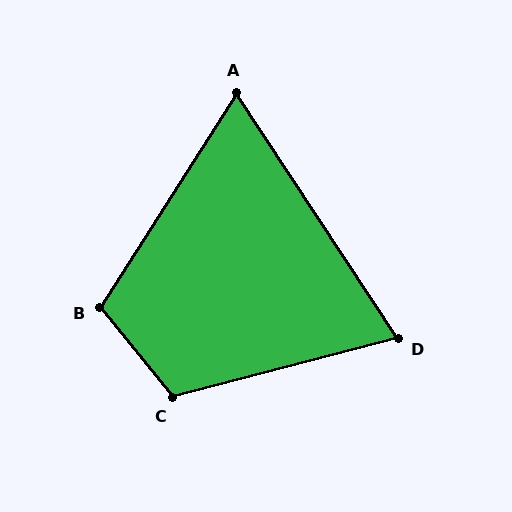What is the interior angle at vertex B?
Approximately 109 degrees (obtuse).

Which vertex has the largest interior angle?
C, at approximately 114 degrees.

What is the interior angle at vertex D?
Approximately 71 degrees (acute).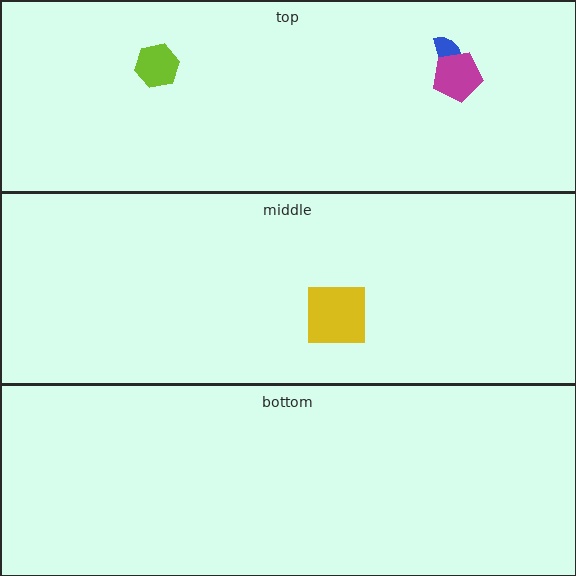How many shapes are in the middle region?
1.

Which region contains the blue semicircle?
The top region.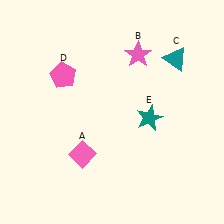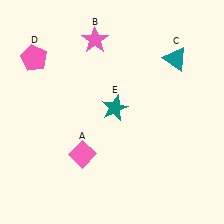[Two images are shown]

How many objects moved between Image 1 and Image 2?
3 objects moved between the two images.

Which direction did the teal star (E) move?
The teal star (E) moved left.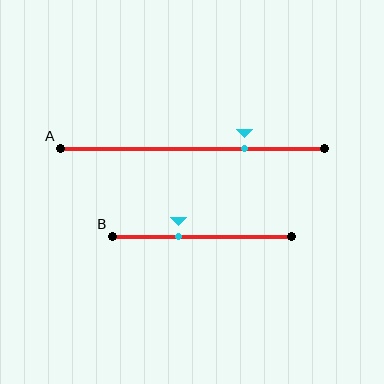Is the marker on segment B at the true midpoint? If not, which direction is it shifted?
No, the marker on segment B is shifted to the left by about 13% of the segment length.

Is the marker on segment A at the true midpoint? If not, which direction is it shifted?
No, the marker on segment A is shifted to the right by about 20% of the segment length.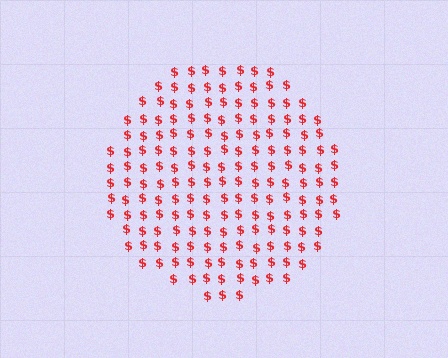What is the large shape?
The large shape is a circle.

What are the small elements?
The small elements are dollar signs.